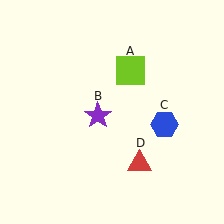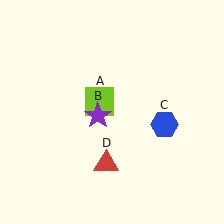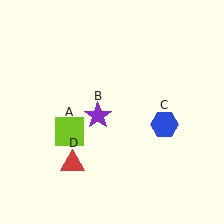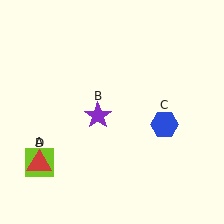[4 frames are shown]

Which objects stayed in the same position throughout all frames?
Purple star (object B) and blue hexagon (object C) remained stationary.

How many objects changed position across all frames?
2 objects changed position: lime square (object A), red triangle (object D).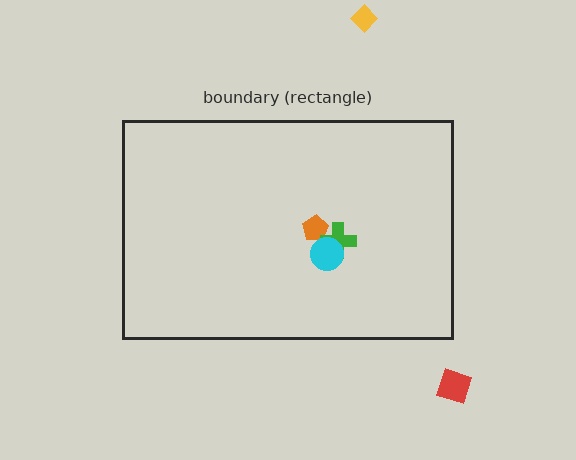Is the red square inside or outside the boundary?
Outside.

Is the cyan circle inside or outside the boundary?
Inside.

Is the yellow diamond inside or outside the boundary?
Outside.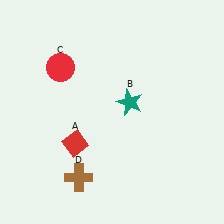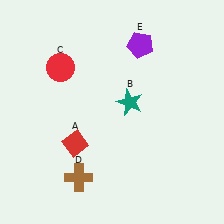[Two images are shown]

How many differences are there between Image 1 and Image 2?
There is 1 difference between the two images.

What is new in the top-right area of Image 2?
A purple pentagon (E) was added in the top-right area of Image 2.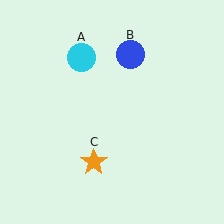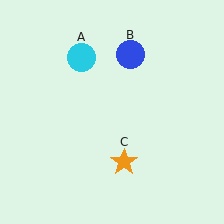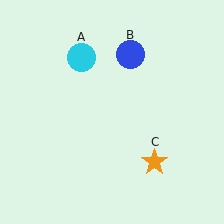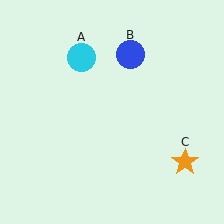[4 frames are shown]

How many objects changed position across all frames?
1 object changed position: orange star (object C).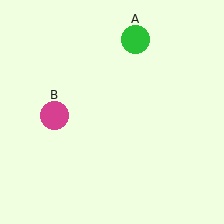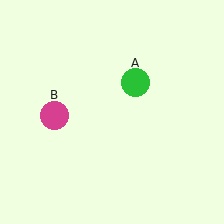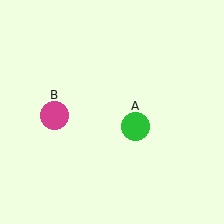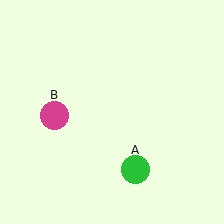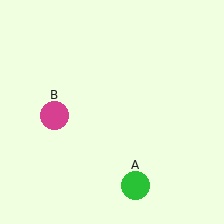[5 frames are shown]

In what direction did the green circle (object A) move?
The green circle (object A) moved down.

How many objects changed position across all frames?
1 object changed position: green circle (object A).